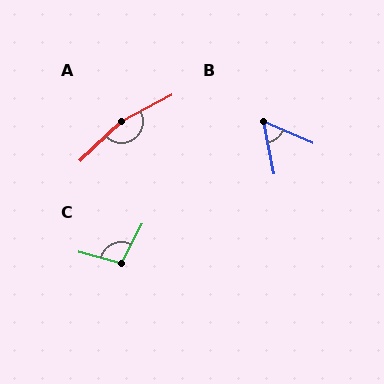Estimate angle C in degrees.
Approximately 102 degrees.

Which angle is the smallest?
B, at approximately 55 degrees.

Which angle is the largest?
A, at approximately 163 degrees.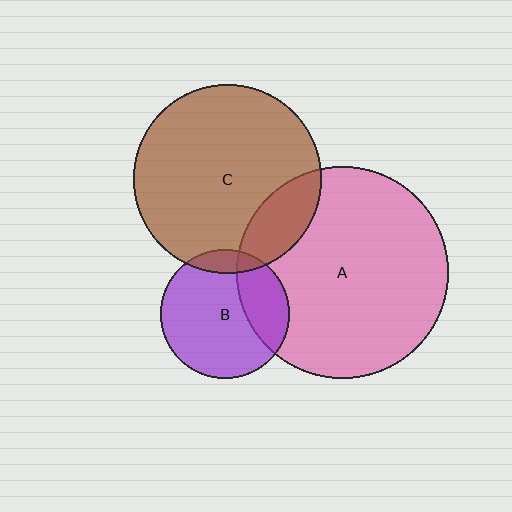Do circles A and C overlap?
Yes.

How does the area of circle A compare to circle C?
Approximately 1.3 times.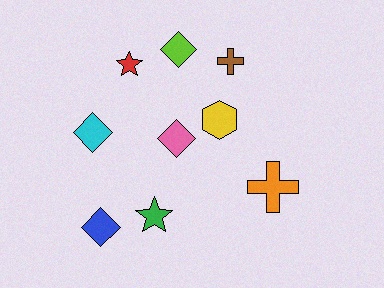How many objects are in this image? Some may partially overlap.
There are 9 objects.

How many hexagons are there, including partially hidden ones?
There is 1 hexagon.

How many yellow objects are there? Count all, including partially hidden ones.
There is 1 yellow object.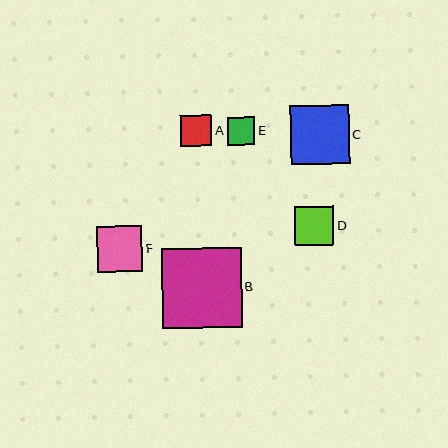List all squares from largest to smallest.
From largest to smallest: B, C, F, D, A, E.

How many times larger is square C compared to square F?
Square C is approximately 1.3 times the size of square F.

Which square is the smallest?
Square E is the smallest with a size of approximately 28 pixels.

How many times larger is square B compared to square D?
Square B is approximately 2.0 times the size of square D.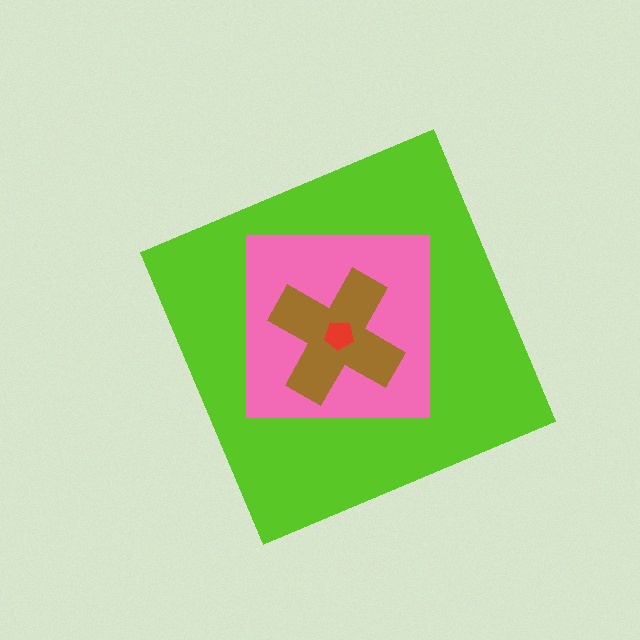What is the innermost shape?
The red pentagon.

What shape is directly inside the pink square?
The brown cross.